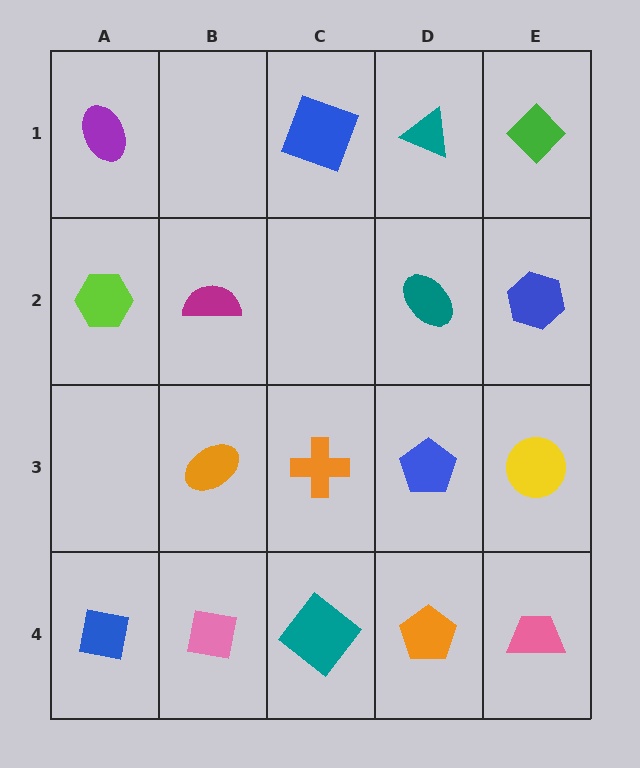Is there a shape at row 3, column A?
No, that cell is empty.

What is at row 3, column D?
A blue pentagon.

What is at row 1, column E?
A green diamond.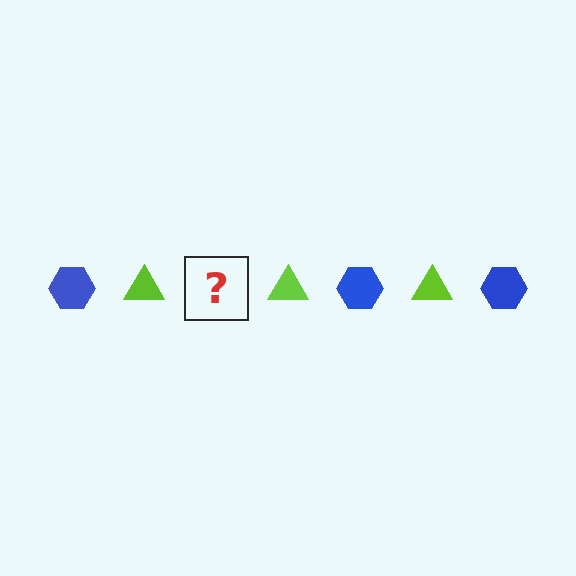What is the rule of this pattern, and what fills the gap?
The rule is that the pattern alternates between blue hexagon and lime triangle. The gap should be filled with a blue hexagon.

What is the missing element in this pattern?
The missing element is a blue hexagon.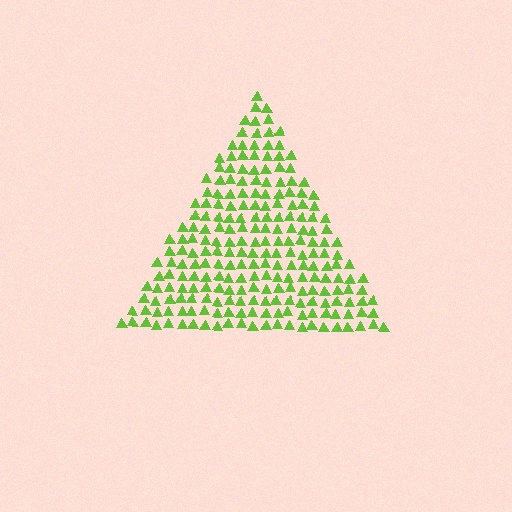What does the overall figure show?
The overall figure shows a triangle.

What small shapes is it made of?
It is made of small triangles.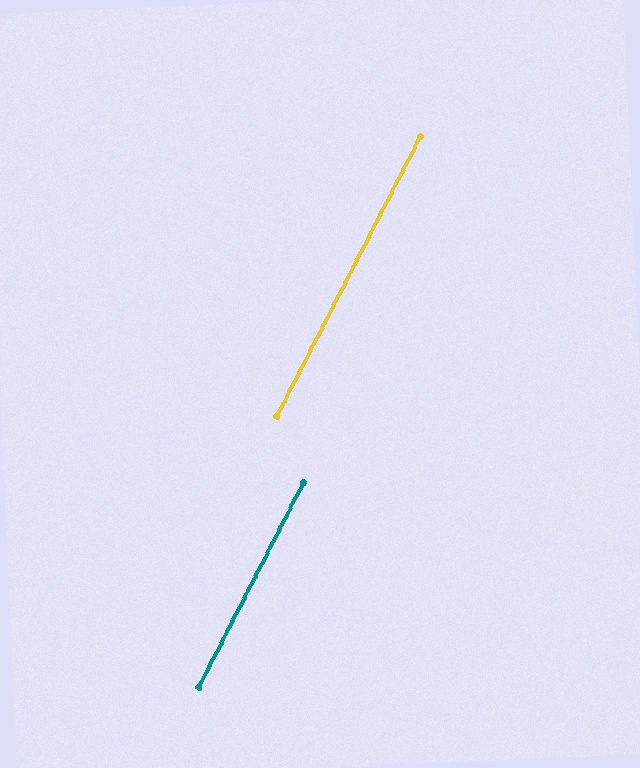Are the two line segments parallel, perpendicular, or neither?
Parallel — their directions differ by only 0.0°.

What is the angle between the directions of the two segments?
Approximately 0 degrees.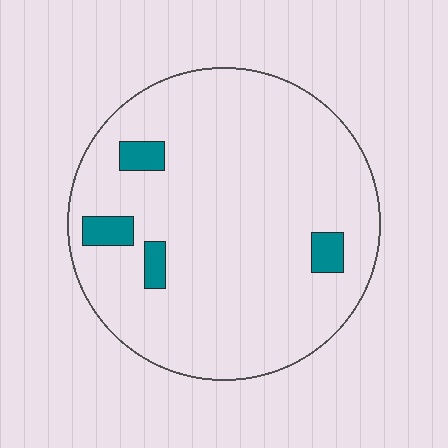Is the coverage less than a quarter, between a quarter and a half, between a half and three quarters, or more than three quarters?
Less than a quarter.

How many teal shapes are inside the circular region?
4.